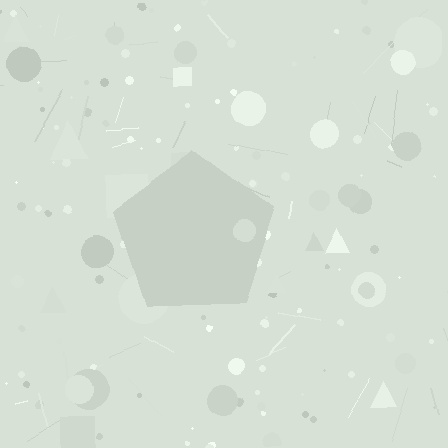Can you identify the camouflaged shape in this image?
The camouflaged shape is a pentagon.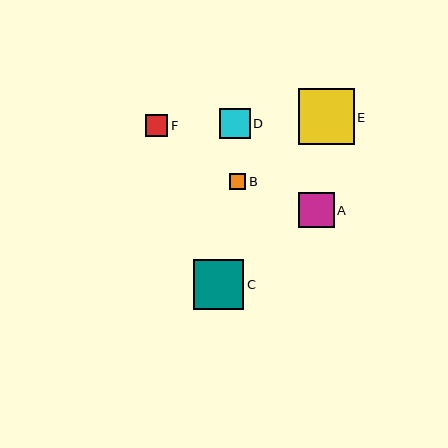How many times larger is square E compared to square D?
Square E is approximately 1.8 times the size of square D.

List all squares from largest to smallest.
From largest to smallest: E, C, A, D, F, B.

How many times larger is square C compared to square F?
Square C is approximately 2.2 times the size of square F.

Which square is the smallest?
Square B is the smallest with a size of approximately 16 pixels.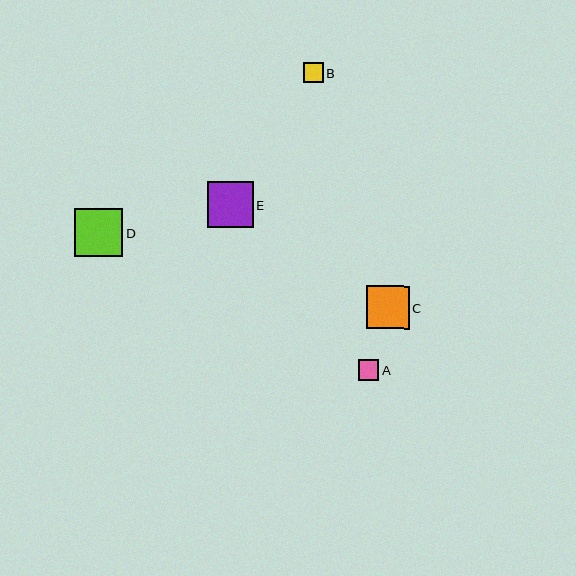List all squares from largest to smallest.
From largest to smallest: D, E, C, A, B.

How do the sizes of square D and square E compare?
Square D and square E are approximately the same size.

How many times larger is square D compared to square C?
Square D is approximately 1.1 times the size of square C.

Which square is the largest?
Square D is the largest with a size of approximately 48 pixels.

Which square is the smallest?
Square B is the smallest with a size of approximately 20 pixels.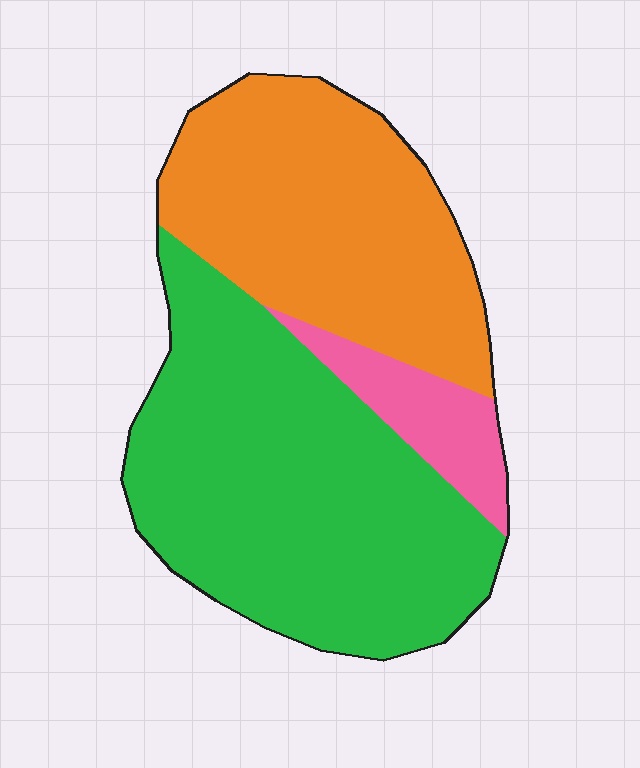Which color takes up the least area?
Pink, at roughly 10%.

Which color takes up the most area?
Green, at roughly 55%.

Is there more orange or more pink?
Orange.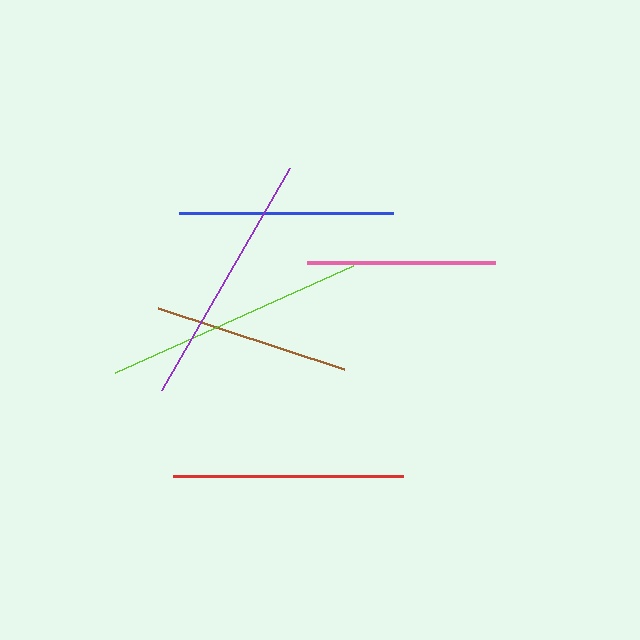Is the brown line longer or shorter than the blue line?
The blue line is longer than the brown line.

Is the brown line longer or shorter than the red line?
The red line is longer than the brown line.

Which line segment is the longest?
The lime line is the longest at approximately 261 pixels.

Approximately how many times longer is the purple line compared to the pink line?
The purple line is approximately 1.4 times the length of the pink line.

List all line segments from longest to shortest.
From longest to shortest: lime, purple, red, blue, brown, pink.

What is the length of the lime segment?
The lime segment is approximately 261 pixels long.